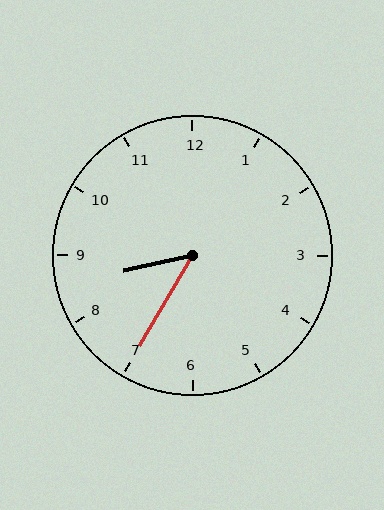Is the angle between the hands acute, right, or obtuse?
It is acute.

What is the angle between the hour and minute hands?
Approximately 48 degrees.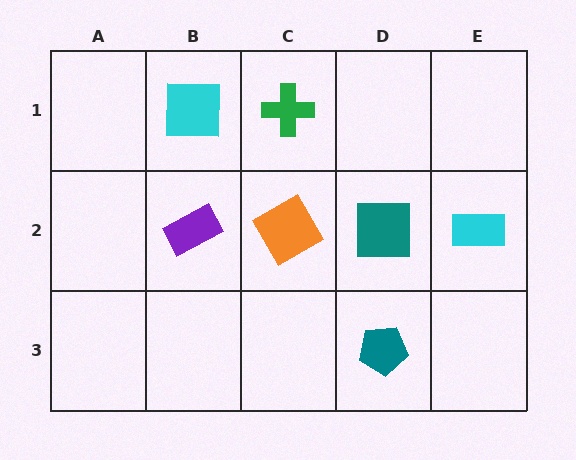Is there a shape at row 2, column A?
No, that cell is empty.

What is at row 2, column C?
An orange square.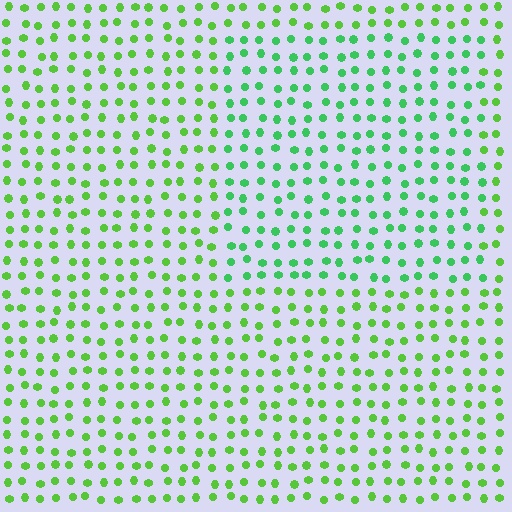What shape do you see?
I see a rectangle.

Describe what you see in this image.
The image is filled with small lime elements in a uniform arrangement. A rectangle-shaped region is visible where the elements are tinted to a slightly different hue, forming a subtle color boundary.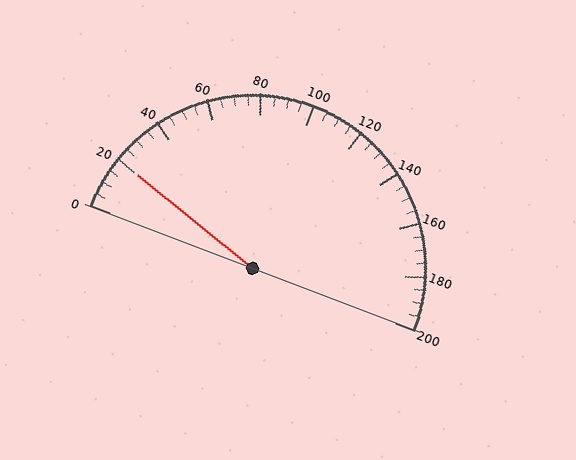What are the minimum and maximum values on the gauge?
The gauge ranges from 0 to 200.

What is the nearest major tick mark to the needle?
The nearest major tick mark is 20.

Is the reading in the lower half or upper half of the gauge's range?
The reading is in the lower half of the range (0 to 200).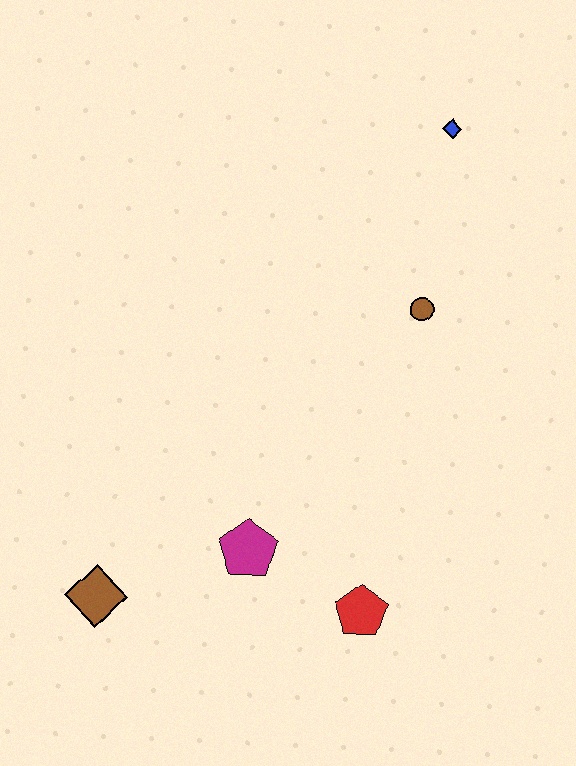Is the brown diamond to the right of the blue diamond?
No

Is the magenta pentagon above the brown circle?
No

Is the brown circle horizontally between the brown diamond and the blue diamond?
Yes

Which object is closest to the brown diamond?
The magenta pentagon is closest to the brown diamond.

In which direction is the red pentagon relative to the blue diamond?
The red pentagon is below the blue diamond.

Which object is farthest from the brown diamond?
The blue diamond is farthest from the brown diamond.